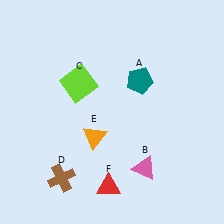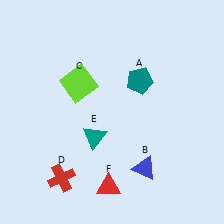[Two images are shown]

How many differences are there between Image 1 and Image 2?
There are 3 differences between the two images.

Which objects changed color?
B changed from pink to blue. D changed from brown to red. E changed from orange to teal.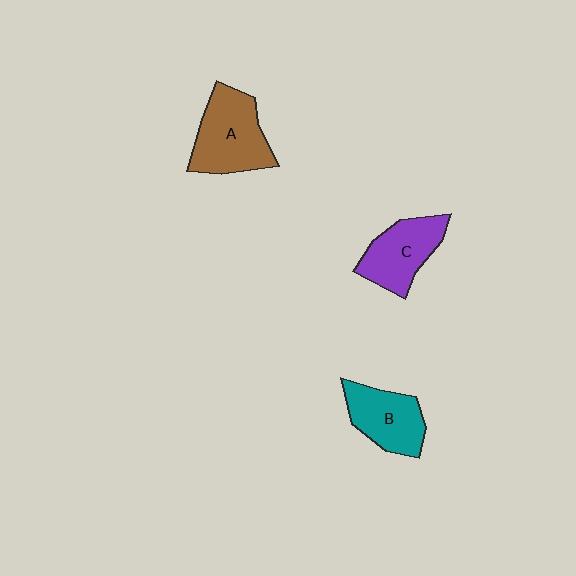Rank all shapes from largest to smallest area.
From largest to smallest: A (brown), C (purple), B (teal).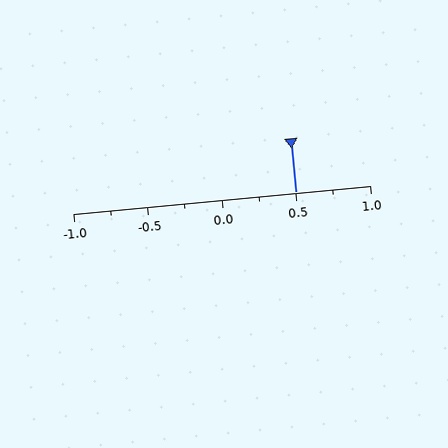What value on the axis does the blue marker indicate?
The marker indicates approximately 0.5.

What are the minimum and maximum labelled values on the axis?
The axis runs from -1.0 to 1.0.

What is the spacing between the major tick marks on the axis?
The major ticks are spaced 0.5 apart.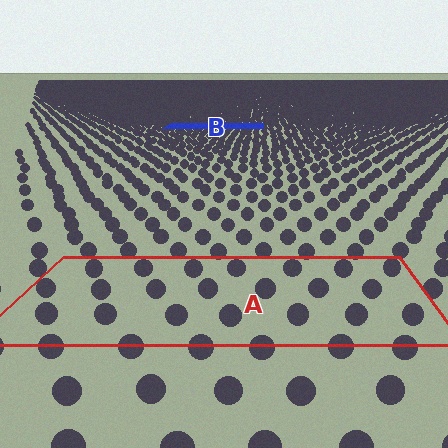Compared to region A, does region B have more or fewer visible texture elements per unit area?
Region B has more texture elements per unit area — they are packed more densely because it is farther away.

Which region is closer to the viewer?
Region A is closer. The texture elements there are larger and more spread out.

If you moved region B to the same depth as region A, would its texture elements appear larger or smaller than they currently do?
They would appear larger. At a closer depth, the same texture elements are projected at a bigger on-screen size.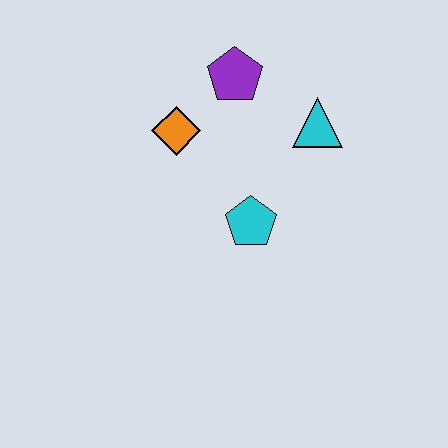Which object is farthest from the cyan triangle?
The orange diamond is farthest from the cyan triangle.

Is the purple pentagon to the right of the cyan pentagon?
No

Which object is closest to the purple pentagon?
The orange diamond is closest to the purple pentagon.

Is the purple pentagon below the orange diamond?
No